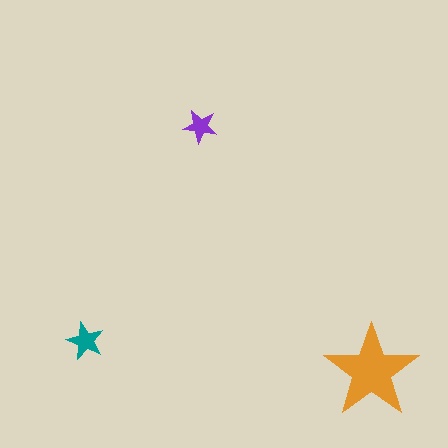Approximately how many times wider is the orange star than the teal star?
About 2.5 times wider.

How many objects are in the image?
There are 3 objects in the image.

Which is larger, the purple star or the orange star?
The orange one.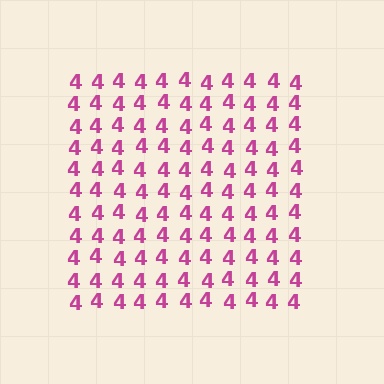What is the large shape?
The large shape is a square.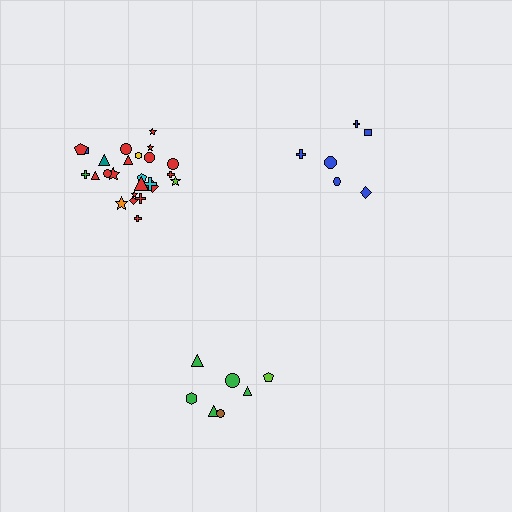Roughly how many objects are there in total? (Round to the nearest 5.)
Roughly 40 objects in total.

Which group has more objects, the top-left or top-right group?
The top-left group.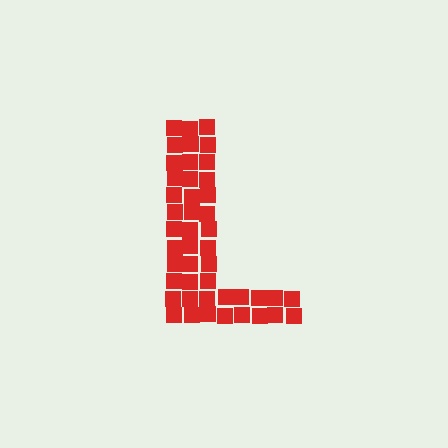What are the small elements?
The small elements are squares.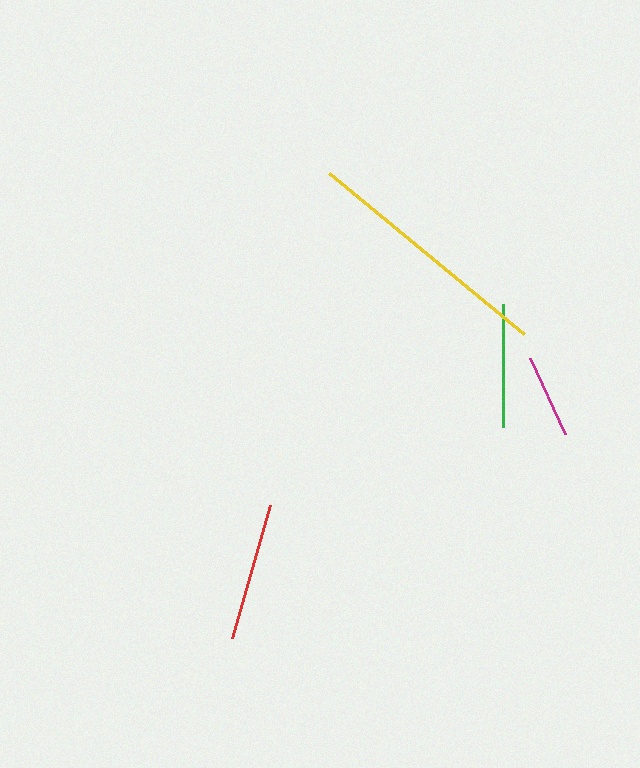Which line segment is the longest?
The yellow line is the longest at approximately 253 pixels.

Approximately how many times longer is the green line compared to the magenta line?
The green line is approximately 1.5 times the length of the magenta line.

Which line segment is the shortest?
The magenta line is the shortest at approximately 83 pixels.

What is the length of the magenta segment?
The magenta segment is approximately 83 pixels long.